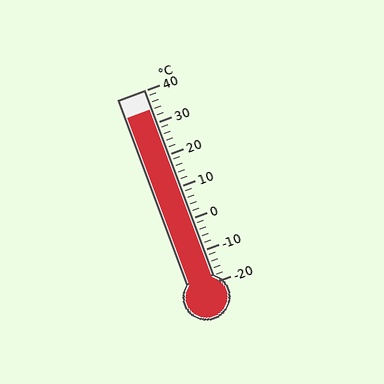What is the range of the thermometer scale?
The thermometer scale ranges from -20°C to 40°C.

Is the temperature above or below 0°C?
The temperature is above 0°C.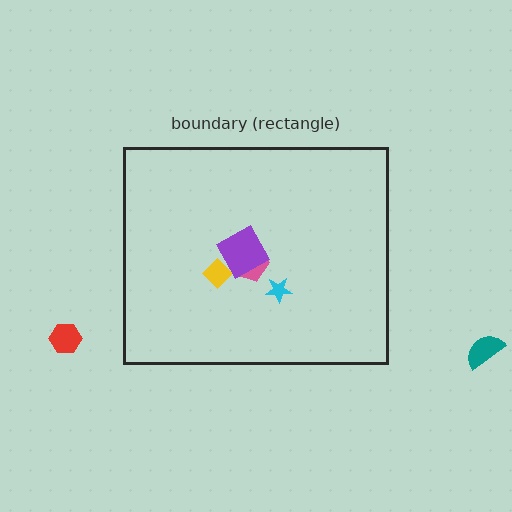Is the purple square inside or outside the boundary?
Inside.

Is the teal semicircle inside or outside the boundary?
Outside.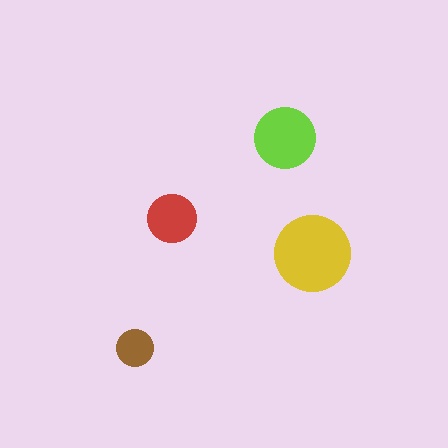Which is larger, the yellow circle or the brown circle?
The yellow one.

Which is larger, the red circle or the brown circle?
The red one.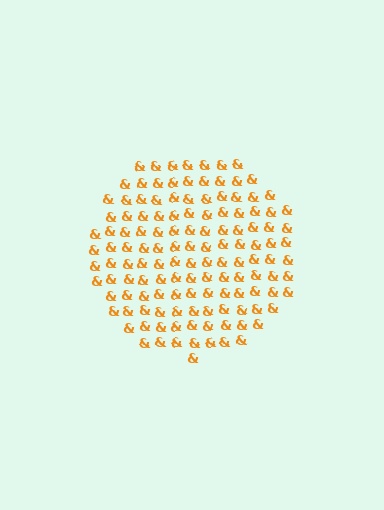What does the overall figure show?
The overall figure shows a circle.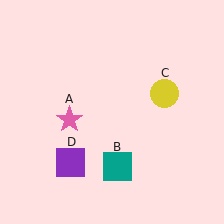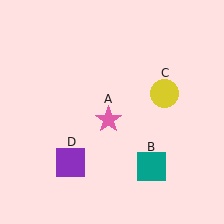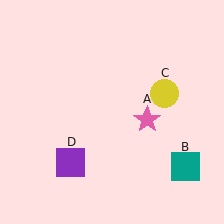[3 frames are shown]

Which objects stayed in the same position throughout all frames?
Yellow circle (object C) and purple square (object D) remained stationary.